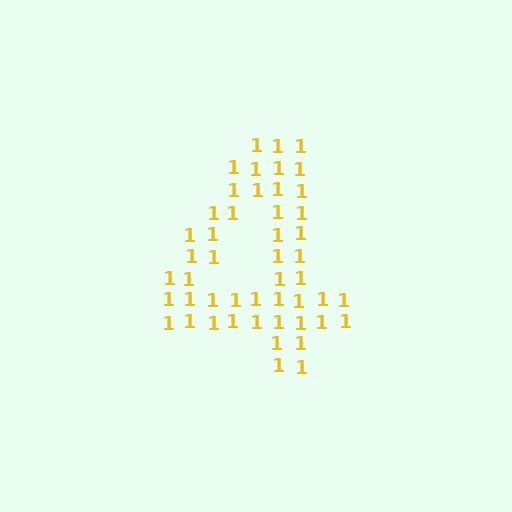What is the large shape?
The large shape is the digit 4.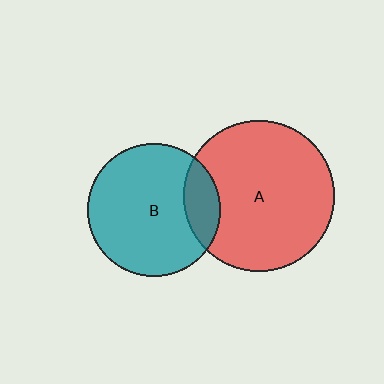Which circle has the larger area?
Circle A (red).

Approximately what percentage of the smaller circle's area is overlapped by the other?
Approximately 15%.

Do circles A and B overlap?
Yes.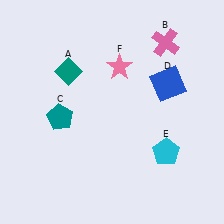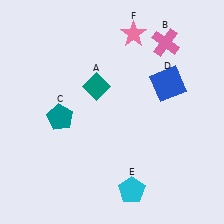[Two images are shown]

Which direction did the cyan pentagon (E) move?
The cyan pentagon (E) moved down.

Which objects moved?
The objects that moved are: the teal diamond (A), the cyan pentagon (E), the pink star (F).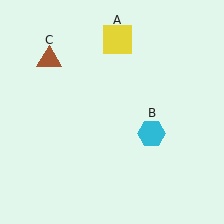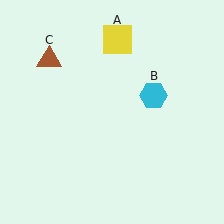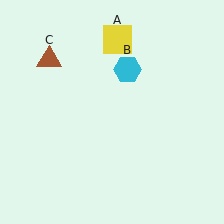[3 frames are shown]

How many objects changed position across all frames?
1 object changed position: cyan hexagon (object B).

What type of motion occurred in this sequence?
The cyan hexagon (object B) rotated counterclockwise around the center of the scene.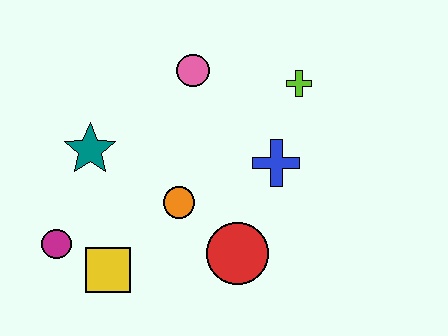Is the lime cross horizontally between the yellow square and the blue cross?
No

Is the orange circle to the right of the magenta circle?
Yes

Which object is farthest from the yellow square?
The lime cross is farthest from the yellow square.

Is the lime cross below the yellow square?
No